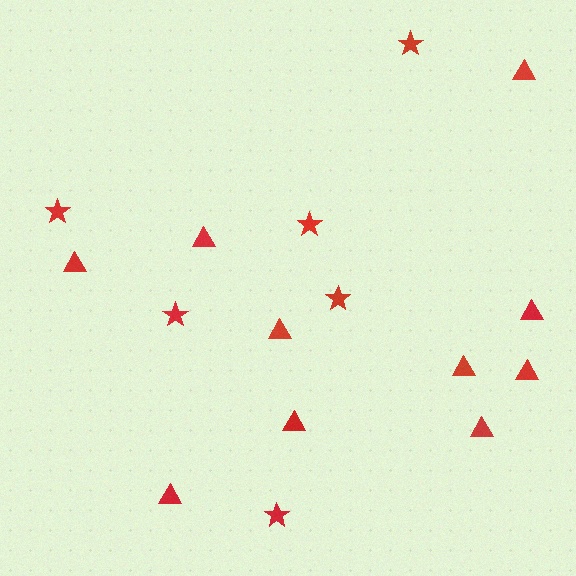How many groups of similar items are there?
There are 2 groups: one group of triangles (10) and one group of stars (6).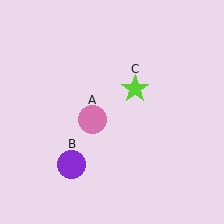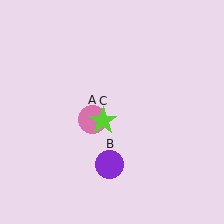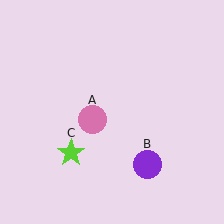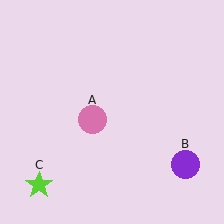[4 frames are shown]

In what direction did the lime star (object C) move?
The lime star (object C) moved down and to the left.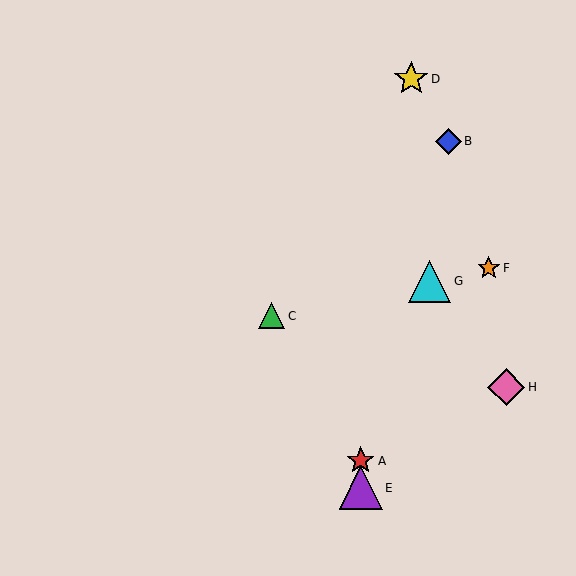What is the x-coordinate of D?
Object D is at x≈411.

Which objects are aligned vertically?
Objects A, E are aligned vertically.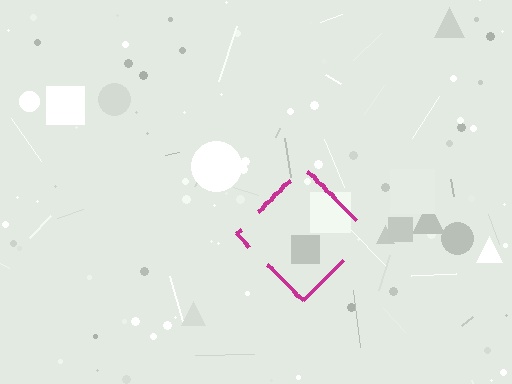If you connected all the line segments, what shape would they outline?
They would outline a diamond.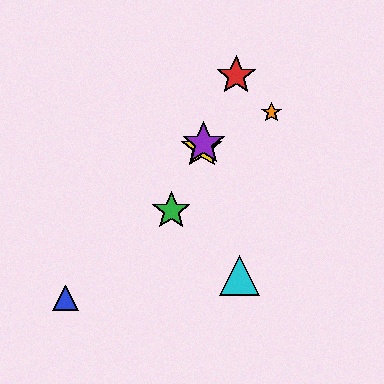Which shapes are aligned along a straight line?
The red star, the green star, the yellow star, the purple star are aligned along a straight line.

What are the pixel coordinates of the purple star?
The purple star is at (204, 143).